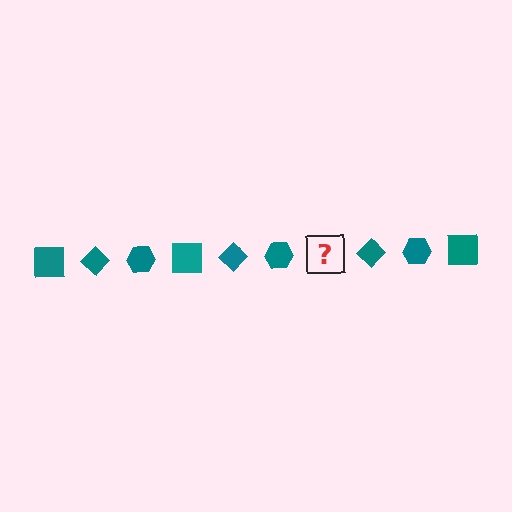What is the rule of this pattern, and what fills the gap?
The rule is that the pattern cycles through square, diamond, hexagon shapes in teal. The gap should be filled with a teal square.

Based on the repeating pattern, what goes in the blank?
The blank should be a teal square.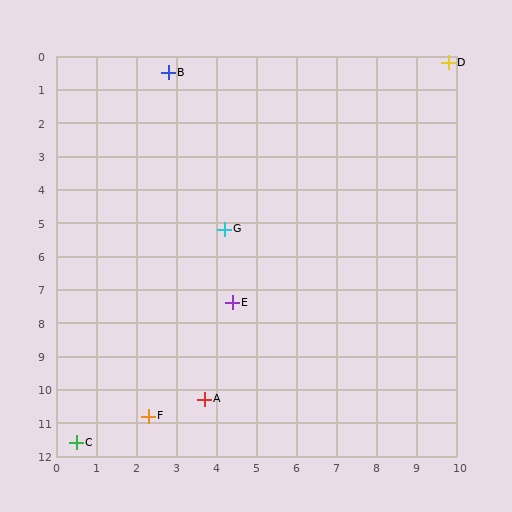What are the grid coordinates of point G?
Point G is at approximately (4.2, 5.2).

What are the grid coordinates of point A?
Point A is at approximately (3.7, 10.3).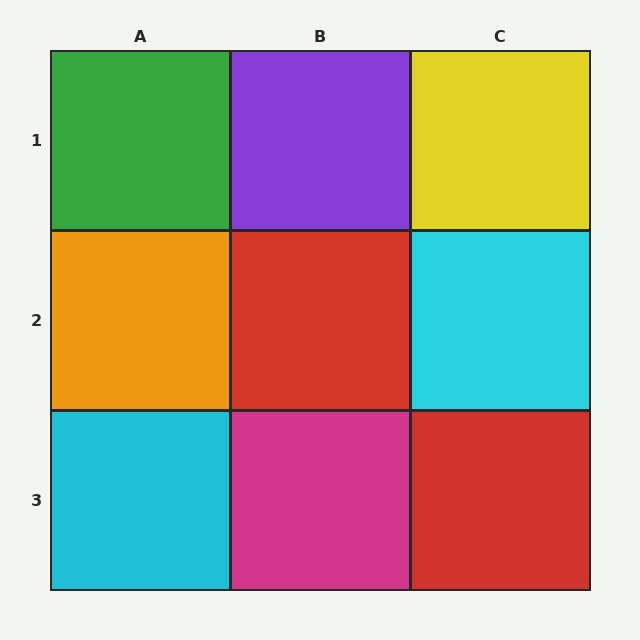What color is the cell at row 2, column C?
Cyan.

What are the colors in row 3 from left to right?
Cyan, magenta, red.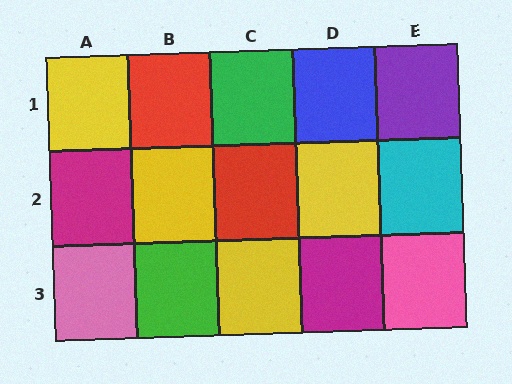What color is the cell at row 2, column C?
Red.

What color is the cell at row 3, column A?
Pink.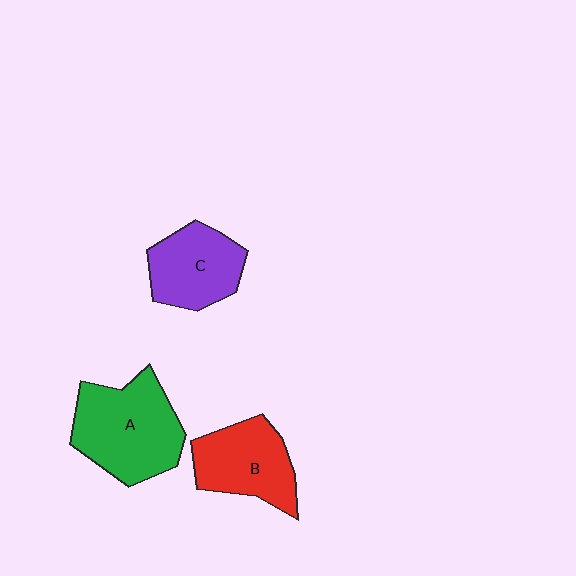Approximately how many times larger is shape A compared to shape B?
Approximately 1.3 times.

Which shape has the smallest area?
Shape C (purple).